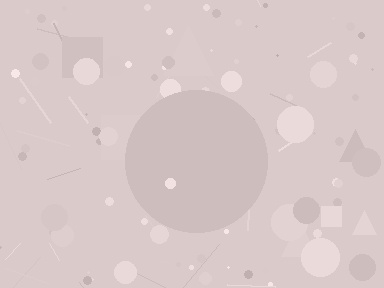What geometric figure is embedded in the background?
A circle is embedded in the background.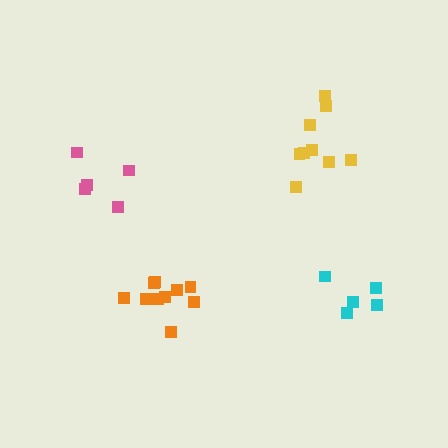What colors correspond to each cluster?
The clusters are colored: orange, yellow, pink, cyan.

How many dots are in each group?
Group 1: 10 dots, Group 2: 9 dots, Group 3: 5 dots, Group 4: 5 dots (29 total).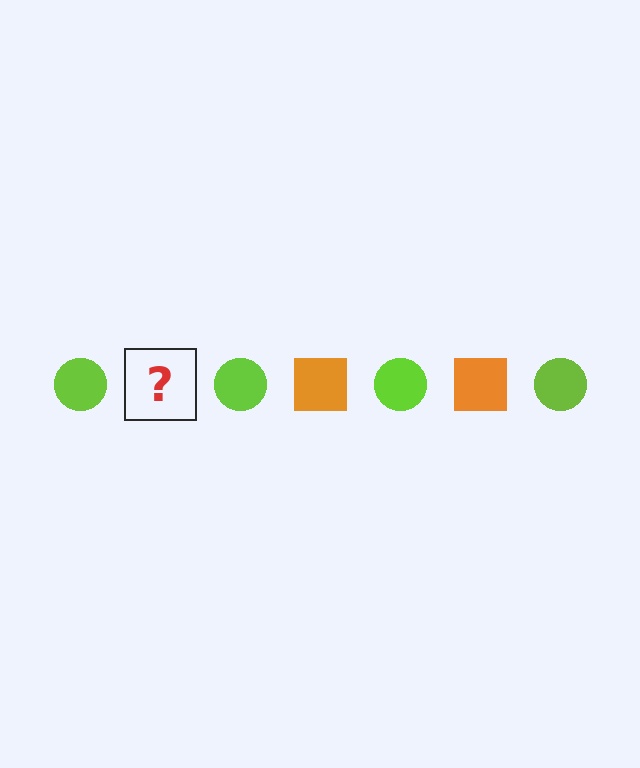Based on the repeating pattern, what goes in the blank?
The blank should be an orange square.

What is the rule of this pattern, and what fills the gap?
The rule is that the pattern alternates between lime circle and orange square. The gap should be filled with an orange square.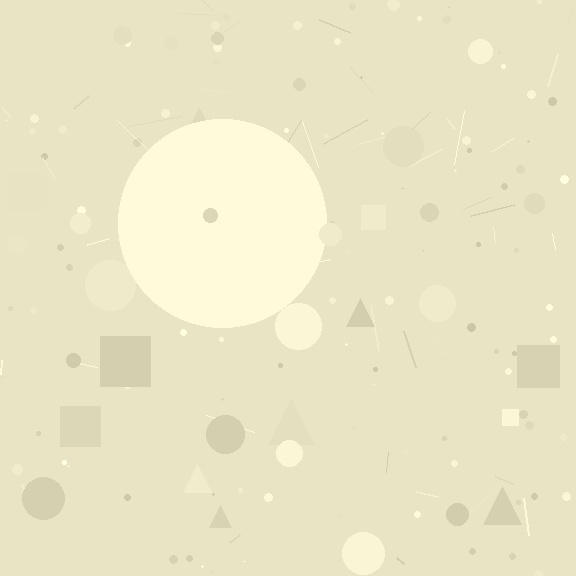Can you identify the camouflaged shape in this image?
The camouflaged shape is a circle.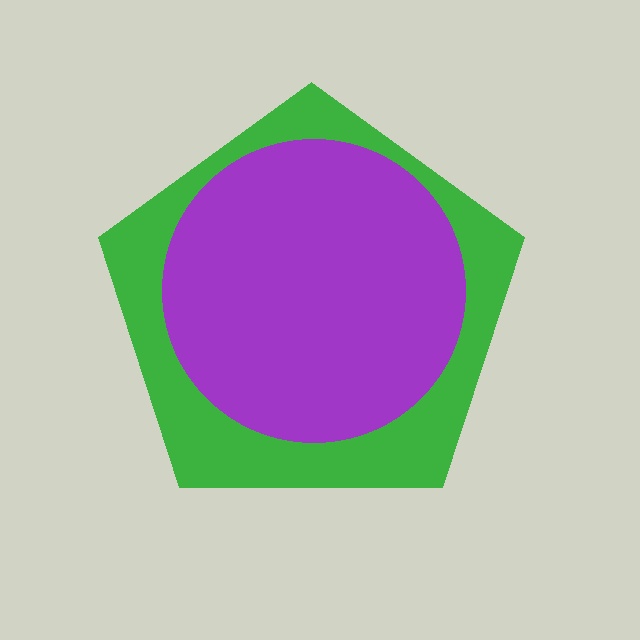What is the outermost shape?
The green pentagon.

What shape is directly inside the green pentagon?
The purple circle.